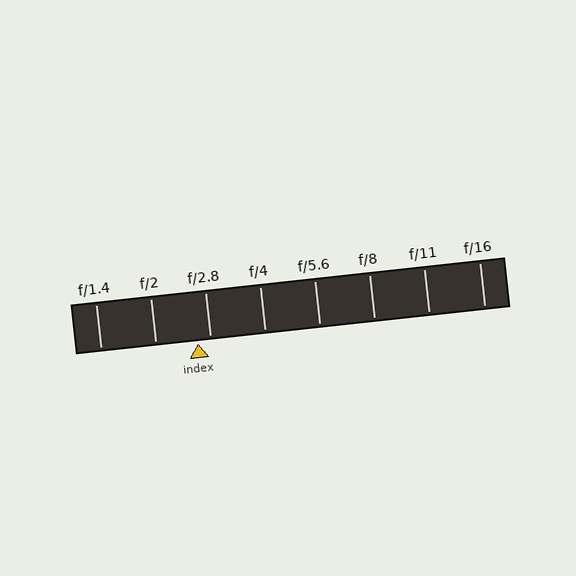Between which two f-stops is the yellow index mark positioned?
The index mark is between f/2 and f/2.8.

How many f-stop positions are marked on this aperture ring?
There are 8 f-stop positions marked.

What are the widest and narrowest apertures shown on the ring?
The widest aperture shown is f/1.4 and the narrowest is f/16.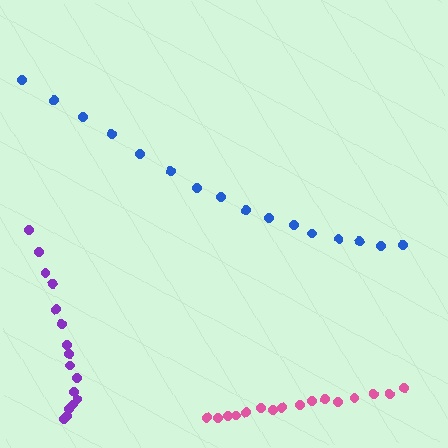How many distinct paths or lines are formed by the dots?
There are 3 distinct paths.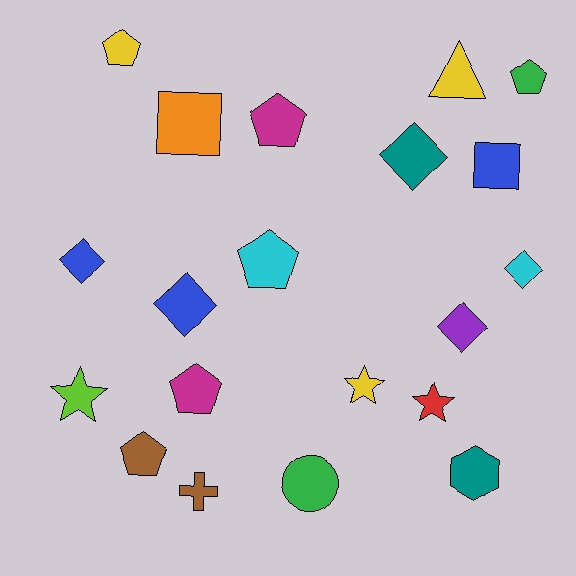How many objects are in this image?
There are 20 objects.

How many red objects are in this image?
There is 1 red object.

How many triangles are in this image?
There is 1 triangle.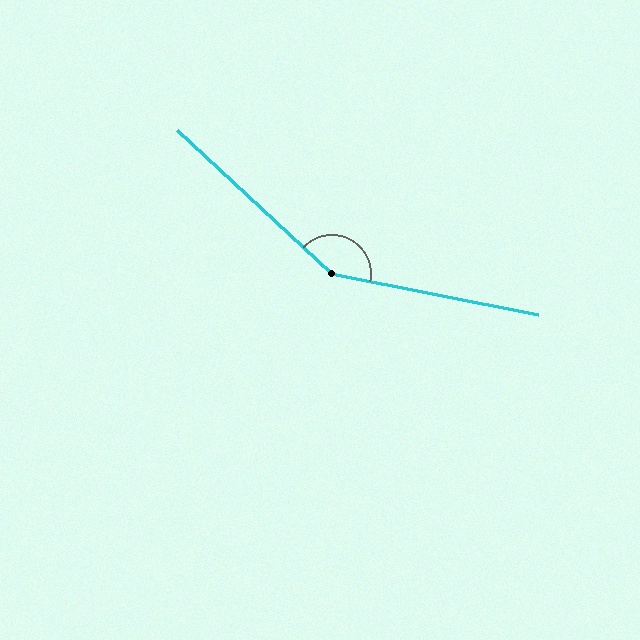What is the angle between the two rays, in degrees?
Approximately 148 degrees.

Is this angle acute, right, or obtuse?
It is obtuse.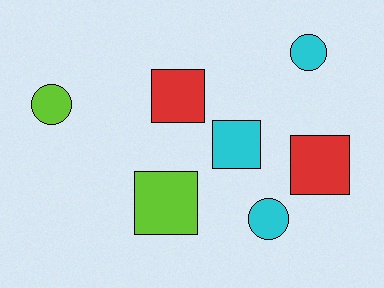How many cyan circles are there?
There are 2 cyan circles.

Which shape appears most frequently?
Square, with 4 objects.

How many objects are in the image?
There are 7 objects.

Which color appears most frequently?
Cyan, with 3 objects.